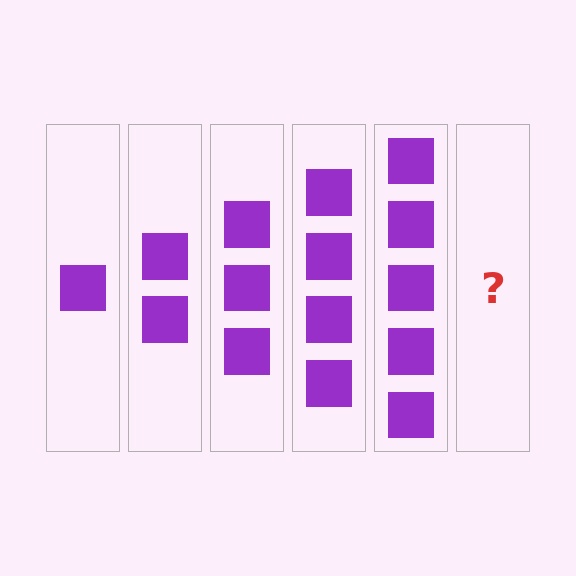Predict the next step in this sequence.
The next step is 6 squares.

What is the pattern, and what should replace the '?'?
The pattern is that each step adds one more square. The '?' should be 6 squares.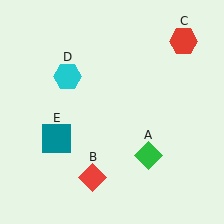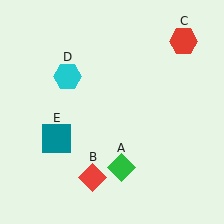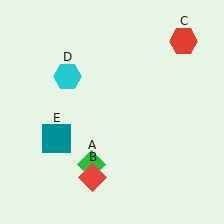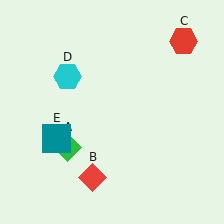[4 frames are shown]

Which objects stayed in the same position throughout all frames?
Red diamond (object B) and red hexagon (object C) and cyan hexagon (object D) and teal square (object E) remained stationary.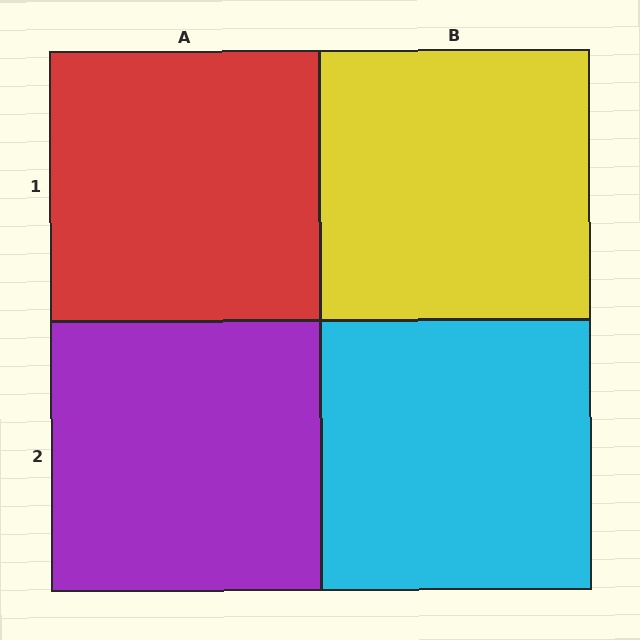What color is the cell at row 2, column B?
Cyan.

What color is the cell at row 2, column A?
Purple.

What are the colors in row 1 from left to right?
Red, yellow.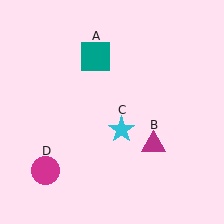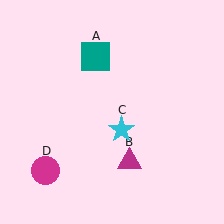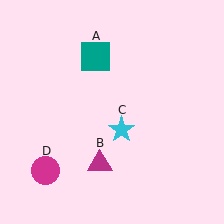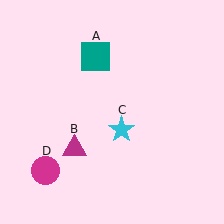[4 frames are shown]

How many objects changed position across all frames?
1 object changed position: magenta triangle (object B).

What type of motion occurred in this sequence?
The magenta triangle (object B) rotated clockwise around the center of the scene.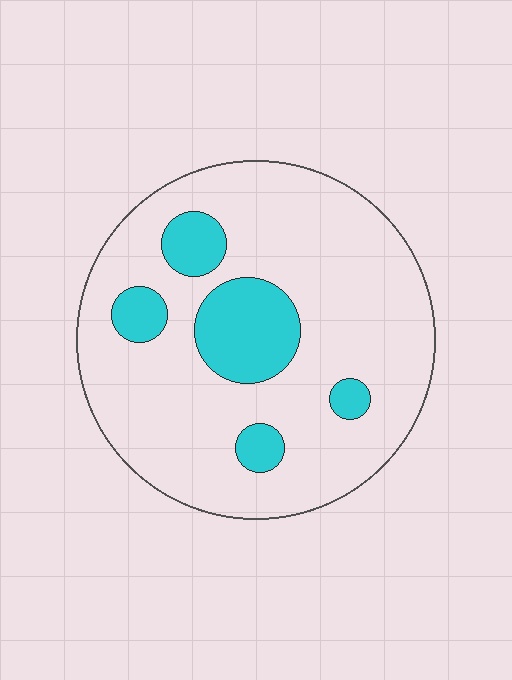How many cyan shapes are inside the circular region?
5.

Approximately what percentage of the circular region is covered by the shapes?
Approximately 20%.